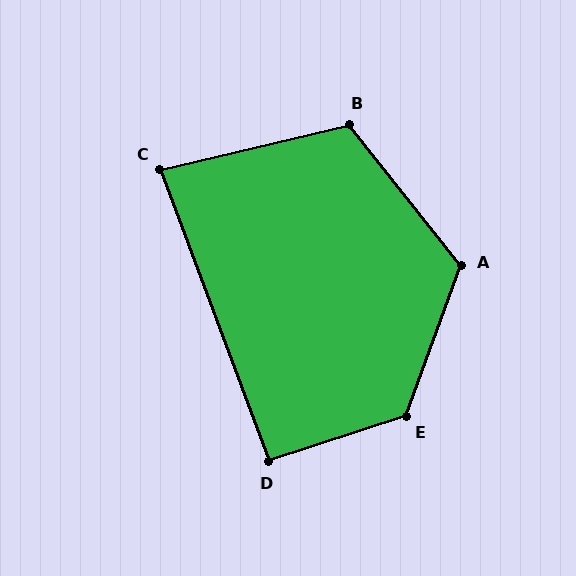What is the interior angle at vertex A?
Approximately 122 degrees (obtuse).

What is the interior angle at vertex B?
Approximately 115 degrees (obtuse).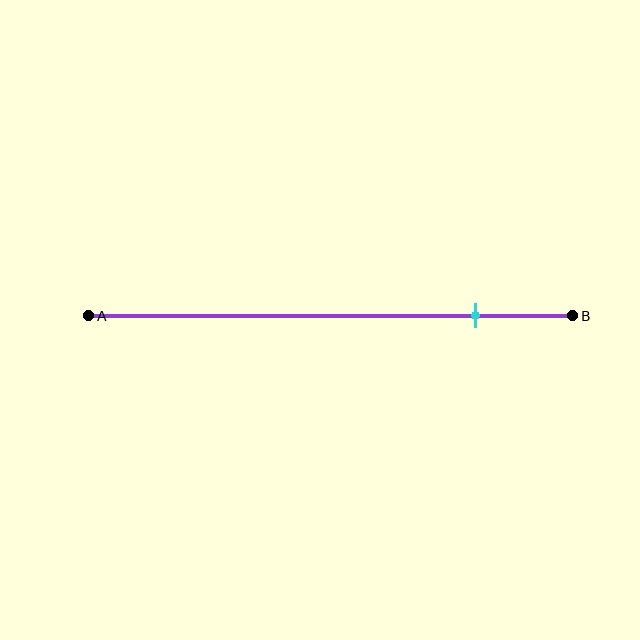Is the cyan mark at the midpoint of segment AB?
No, the mark is at about 80% from A, not at the 50% midpoint.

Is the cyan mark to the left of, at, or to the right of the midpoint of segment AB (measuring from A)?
The cyan mark is to the right of the midpoint of segment AB.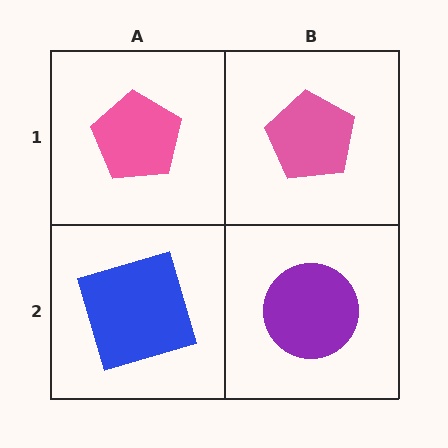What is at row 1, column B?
A pink pentagon.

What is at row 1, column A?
A pink pentagon.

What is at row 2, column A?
A blue square.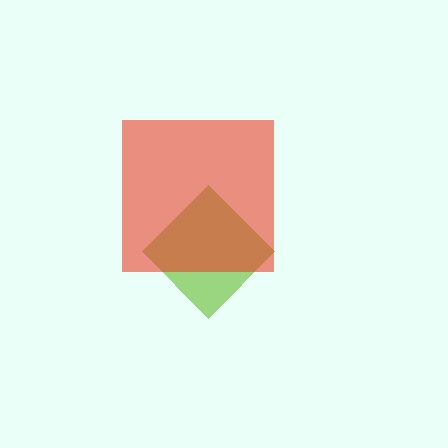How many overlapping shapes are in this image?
There are 2 overlapping shapes in the image.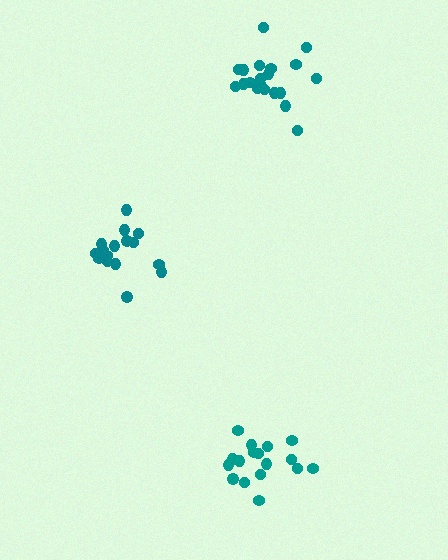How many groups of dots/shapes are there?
There are 3 groups.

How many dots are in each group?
Group 1: 16 dots, Group 2: 20 dots, Group 3: 17 dots (53 total).